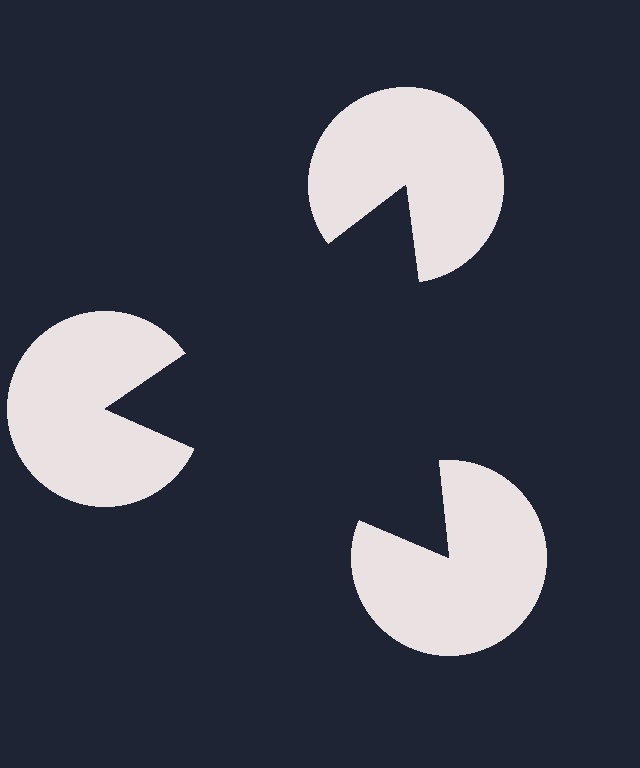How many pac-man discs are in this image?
There are 3 — one at each vertex of the illusory triangle.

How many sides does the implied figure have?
3 sides.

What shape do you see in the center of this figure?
An illusory triangle — its edges are inferred from the aligned wedge cuts in the pac-man discs, not physically drawn.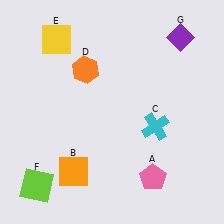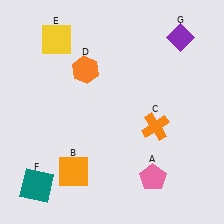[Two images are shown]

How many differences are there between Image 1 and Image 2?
There are 2 differences between the two images.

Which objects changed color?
C changed from cyan to orange. F changed from lime to teal.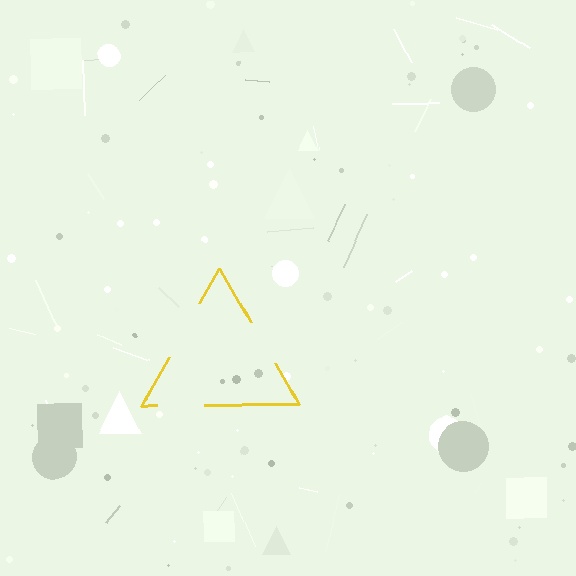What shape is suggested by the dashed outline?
The dashed outline suggests a triangle.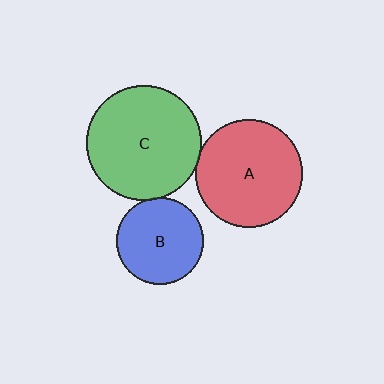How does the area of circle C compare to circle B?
Approximately 1.7 times.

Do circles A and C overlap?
Yes.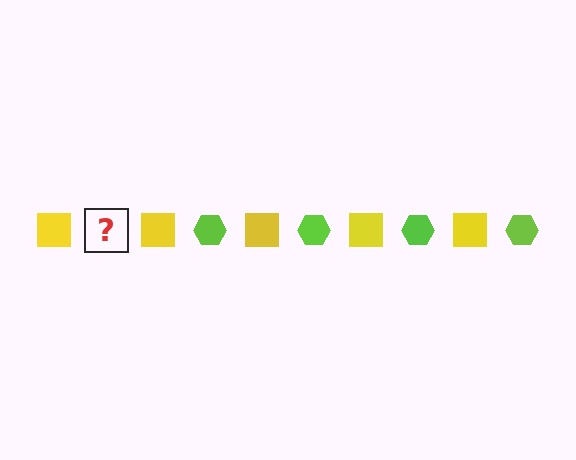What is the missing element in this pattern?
The missing element is a lime hexagon.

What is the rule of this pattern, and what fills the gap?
The rule is that the pattern alternates between yellow square and lime hexagon. The gap should be filled with a lime hexagon.